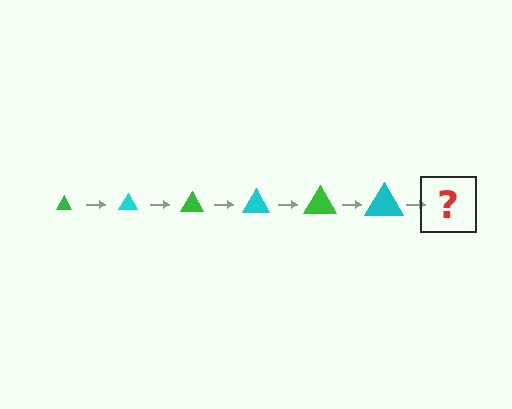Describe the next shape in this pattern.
It should be a green triangle, larger than the previous one.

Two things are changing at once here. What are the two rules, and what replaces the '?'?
The two rules are that the triangle grows larger each step and the color cycles through green and cyan. The '?' should be a green triangle, larger than the previous one.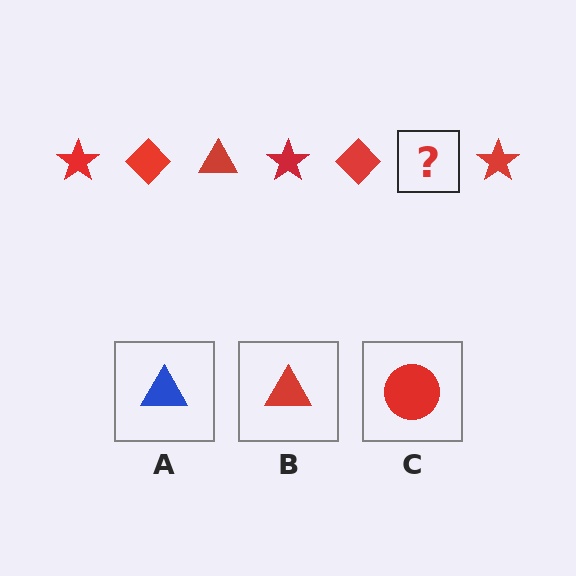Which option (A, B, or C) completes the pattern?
B.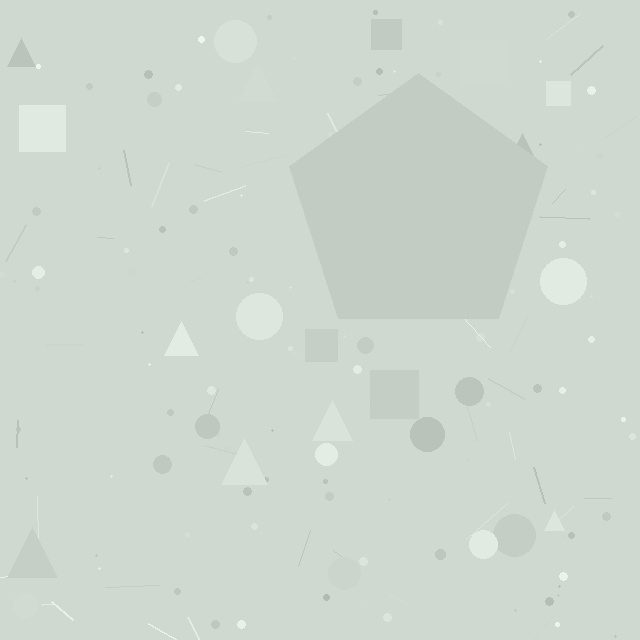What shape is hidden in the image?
A pentagon is hidden in the image.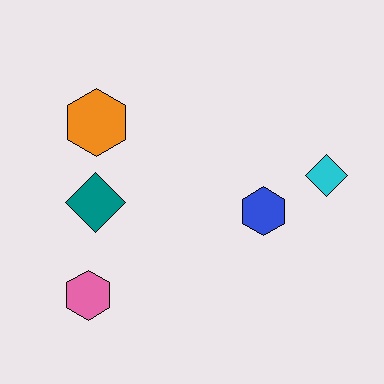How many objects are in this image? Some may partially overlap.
There are 5 objects.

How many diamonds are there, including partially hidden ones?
There are 2 diamonds.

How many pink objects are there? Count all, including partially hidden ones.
There is 1 pink object.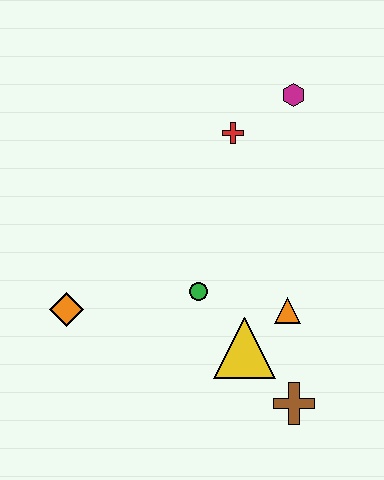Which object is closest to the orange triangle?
The yellow triangle is closest to the orange triangle.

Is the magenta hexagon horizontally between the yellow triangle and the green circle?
No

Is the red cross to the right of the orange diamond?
Yes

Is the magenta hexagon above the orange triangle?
Yes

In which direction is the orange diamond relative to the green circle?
The orange diamond is to the left of the green circle.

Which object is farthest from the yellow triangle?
The magenta hexagon is farthest from the yellow triangle.